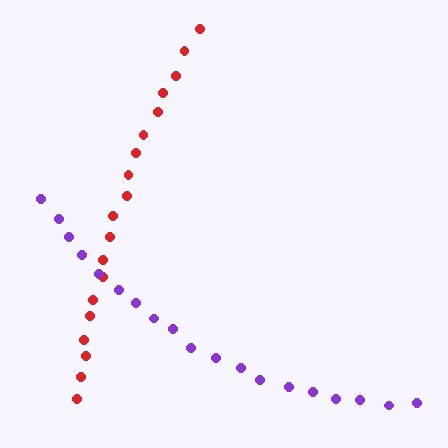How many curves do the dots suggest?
There are 2 distinct paths.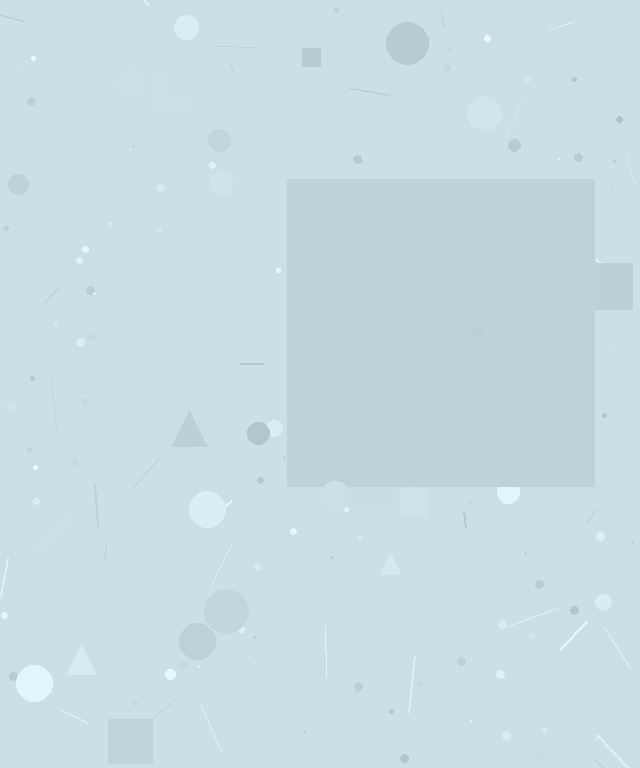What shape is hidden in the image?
A square is hidden in the image.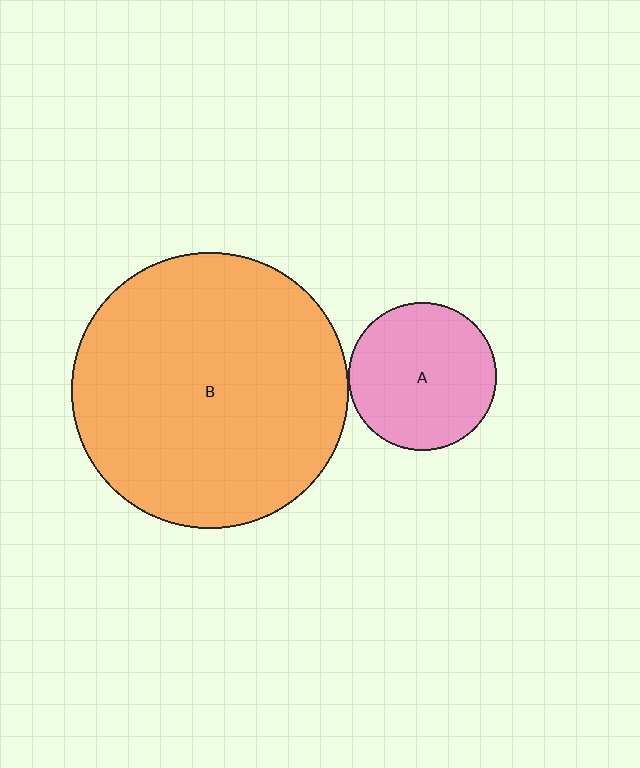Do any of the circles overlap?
No, none of the circles overlap.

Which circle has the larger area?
Circle B (orange).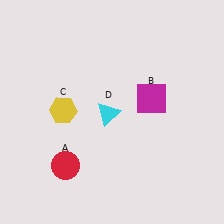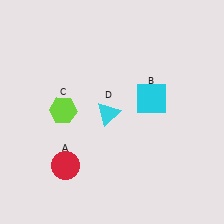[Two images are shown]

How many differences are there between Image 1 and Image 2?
There are 2 differences between the two images.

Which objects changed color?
B changed from magenta to cyan. C changed from yellow to lime.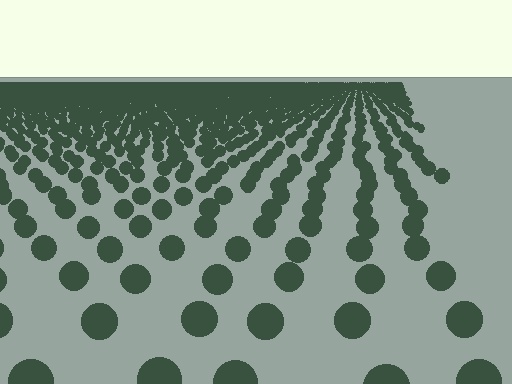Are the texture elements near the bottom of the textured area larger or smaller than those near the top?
Larger. Near the bottom, elements are closer to the viewer and appear at a bigger on-screen size.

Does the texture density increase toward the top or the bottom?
Density increases toward the top.